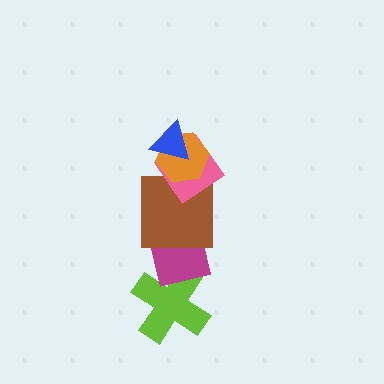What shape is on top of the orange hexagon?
The blue triangle is on top of the orange hexagon.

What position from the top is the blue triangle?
The blue triangle is 1st from the top.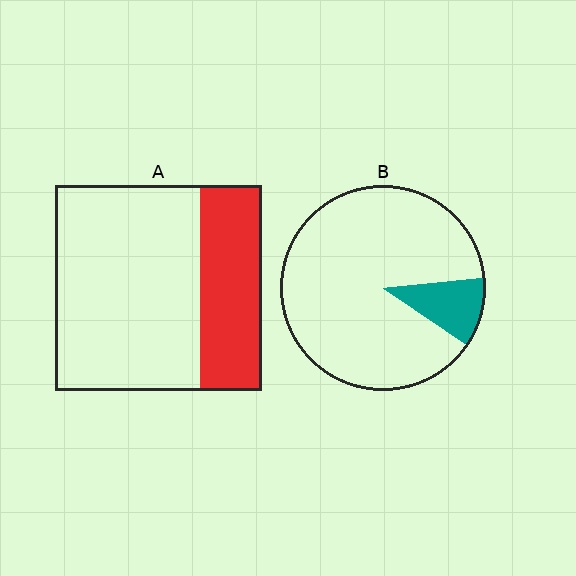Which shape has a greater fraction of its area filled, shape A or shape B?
Shape A.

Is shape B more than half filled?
No.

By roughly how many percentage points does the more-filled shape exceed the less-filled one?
By roughly 20 percentage points (A over B).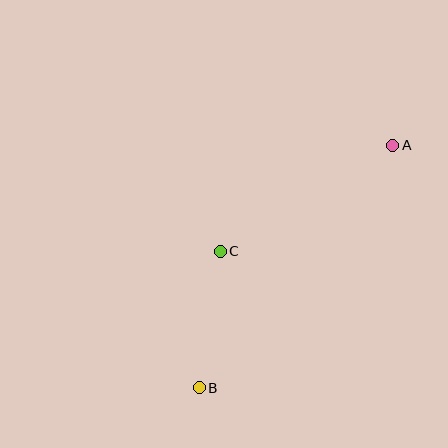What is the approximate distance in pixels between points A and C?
The distance between A and C is approximately 202 pixels.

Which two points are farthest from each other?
Points A and B are farthest from each other.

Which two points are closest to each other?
Points B and C are closest to each other.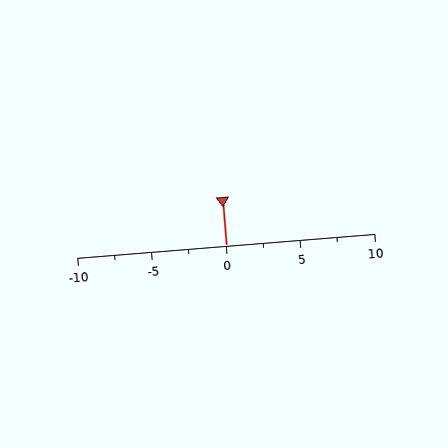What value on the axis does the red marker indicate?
The marker indicates approximately 0.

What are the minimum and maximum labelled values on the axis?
The axis runs from -10 to 10.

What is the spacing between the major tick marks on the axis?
The major ticks are spaced 5 apart.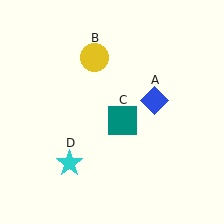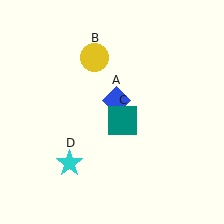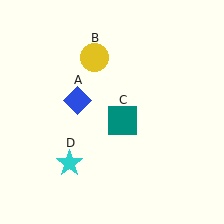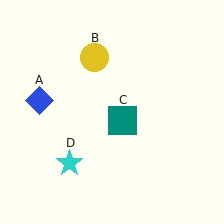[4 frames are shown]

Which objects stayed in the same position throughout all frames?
Yellow circle (object B) and teal square (object C) and cyan star (object D) remained stationary.